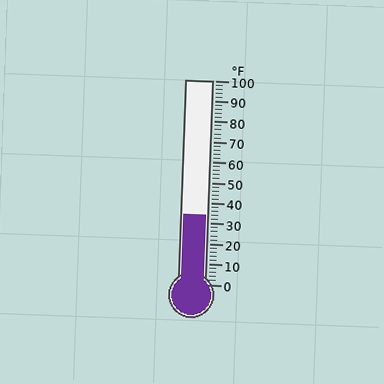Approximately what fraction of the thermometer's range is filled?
The thermometer is filled to approximately 35% of its range.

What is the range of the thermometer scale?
The thermometer scale ranges from 0°F to 100°F.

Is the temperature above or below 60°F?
The temperature is below 60°F.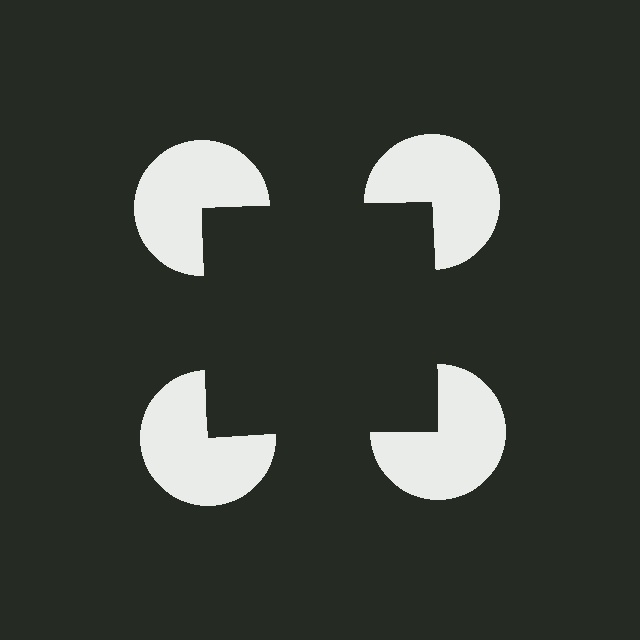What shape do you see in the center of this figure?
An illusory square — its edges are inferred from the aligned wedge cuts in the pac-man discs, not physically drawn.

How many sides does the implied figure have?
4 sides.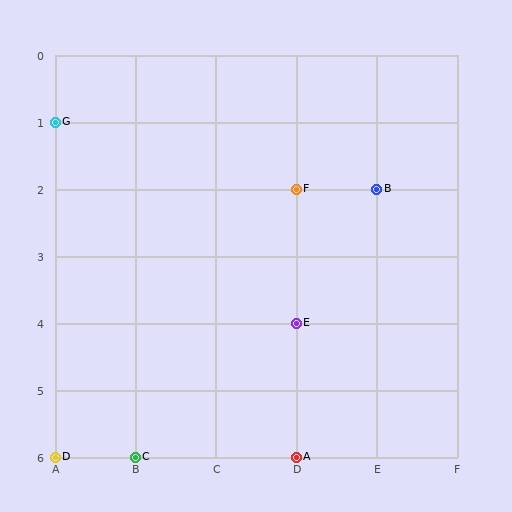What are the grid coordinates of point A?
Point A is at grid coordinates (D, 6).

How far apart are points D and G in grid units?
Points D and G are 5 rows apart.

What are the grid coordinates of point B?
Point B is at grid coordinates (E, 2).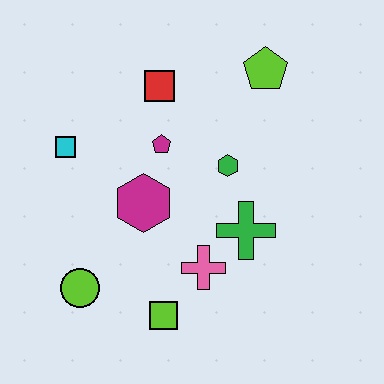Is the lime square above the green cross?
No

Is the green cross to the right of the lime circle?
Yes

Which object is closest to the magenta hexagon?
The magenta pentagon is closest to the magenta hexagon.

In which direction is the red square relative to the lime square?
The red square is above the lime square.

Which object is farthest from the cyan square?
The lime pentagon is farthest from the cyan square.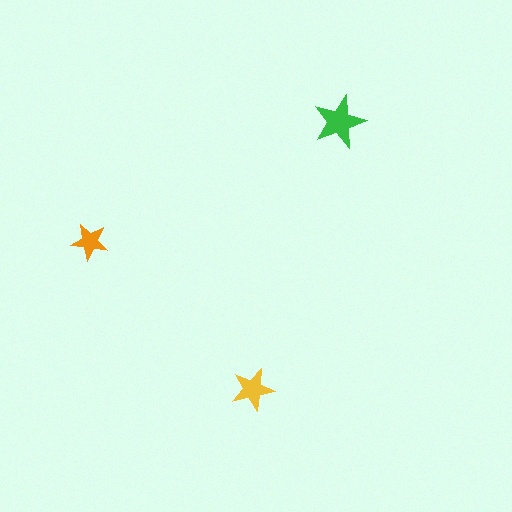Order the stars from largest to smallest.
the green one, the yellow one, the orange one.